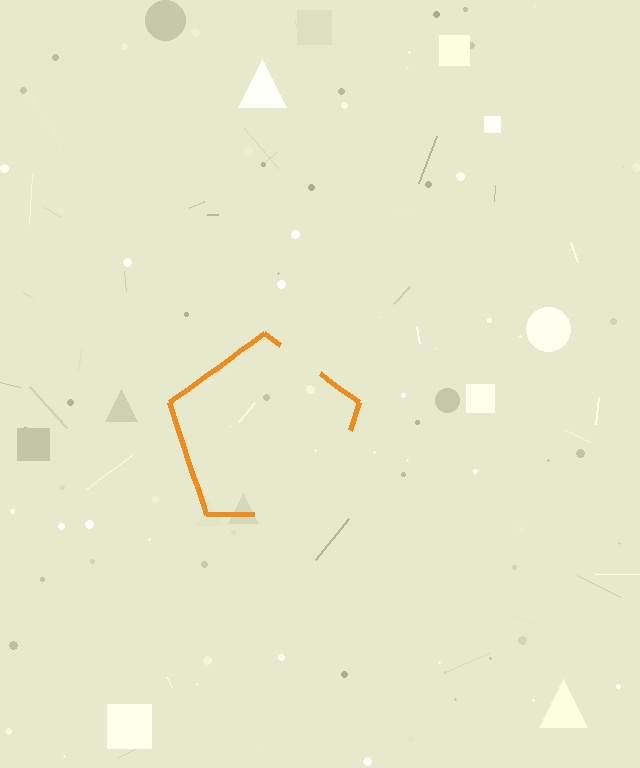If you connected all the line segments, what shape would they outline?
They would outline a pentagon.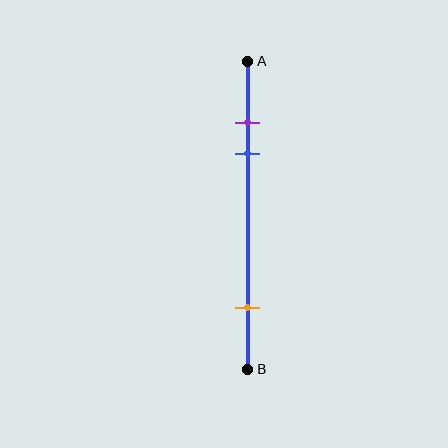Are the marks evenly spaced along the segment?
No, the marks are not evenly spaced.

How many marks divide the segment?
There are 3 marks dividing the segment.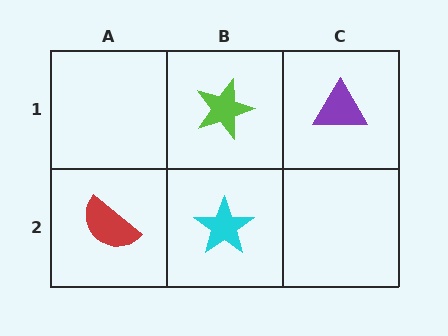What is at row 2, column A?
A red semicircle.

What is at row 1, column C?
A purple triangle.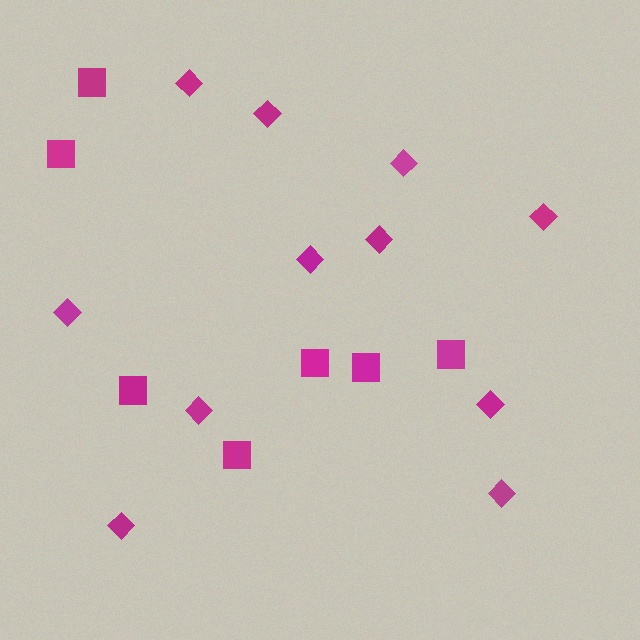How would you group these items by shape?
There are 2 groups: one group of diamonds (11) and one group of squares (7).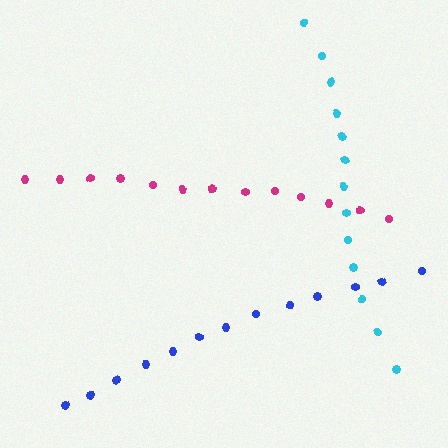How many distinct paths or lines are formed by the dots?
There are 3 distinct paths.